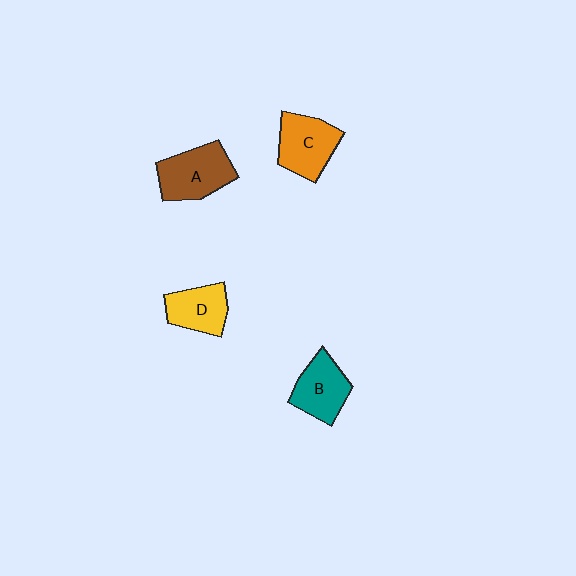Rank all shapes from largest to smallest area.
From largest to smallest: A (brown), C (orange), B (teal), D (yellow).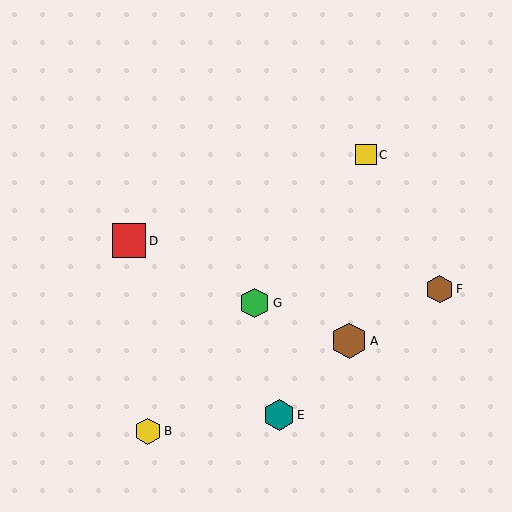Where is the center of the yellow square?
The center of the yellow square is at (366, 155).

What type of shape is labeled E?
Shape E is a teal hexagon.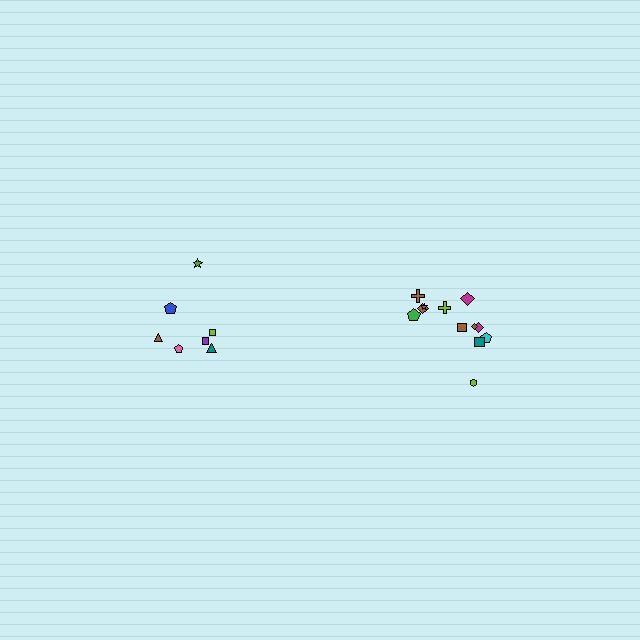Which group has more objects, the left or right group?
The right group.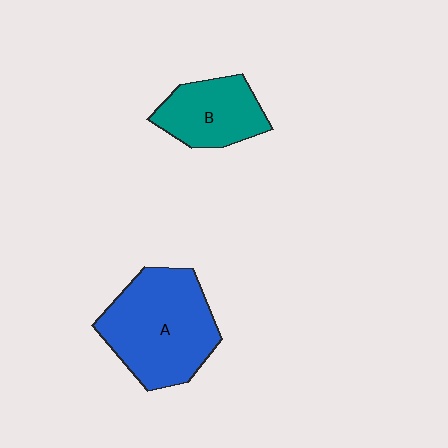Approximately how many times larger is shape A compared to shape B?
Approximately 1.7 times.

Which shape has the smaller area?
Shape B (teal).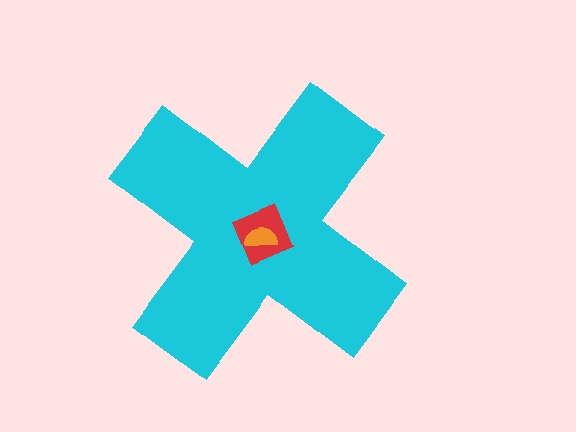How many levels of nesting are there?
3.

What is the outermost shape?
The cyan cross.